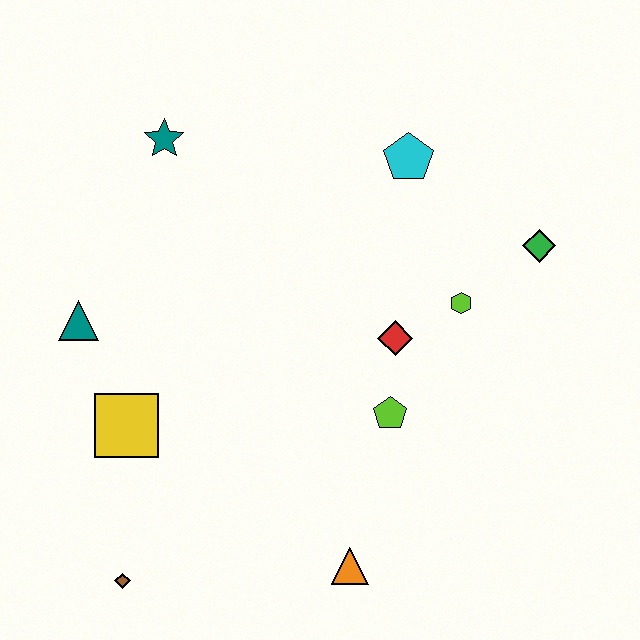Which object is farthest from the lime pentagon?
The teal star is farthest from the lime pentagon.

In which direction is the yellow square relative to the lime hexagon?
The yellow square is to the left of the lime hexagon.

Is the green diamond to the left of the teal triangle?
No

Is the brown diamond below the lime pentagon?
Yes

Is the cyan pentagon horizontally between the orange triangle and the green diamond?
Yes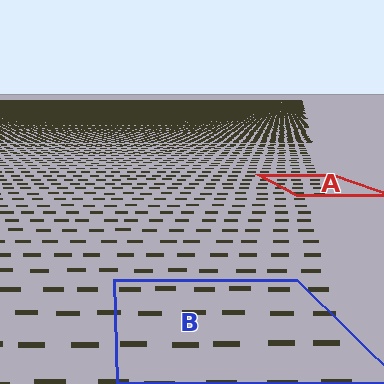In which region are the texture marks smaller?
The texture marks are smaller in region A, because it is farther away.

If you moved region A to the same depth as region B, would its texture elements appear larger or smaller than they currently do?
They would appear larger. At a closer depth, the same texture elements are projected at a bigger on-screen size.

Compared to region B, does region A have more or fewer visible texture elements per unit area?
Region A has more texture elements per unit area — they are packed more densely because it is farther away.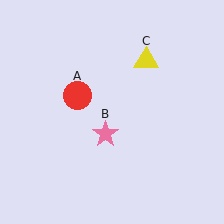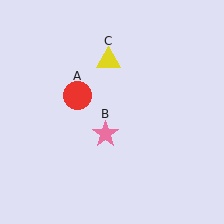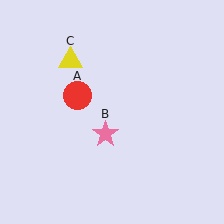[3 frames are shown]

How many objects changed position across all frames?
1 object changed position: yellow triangle (object C).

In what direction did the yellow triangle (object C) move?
The yellow triangle (object C) moved left.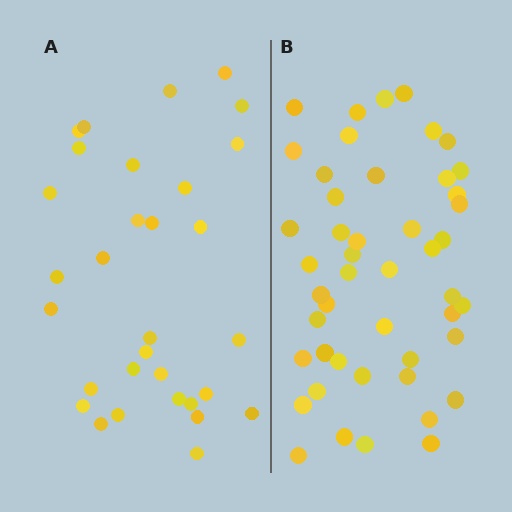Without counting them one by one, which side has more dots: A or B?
Region B (the right region) has more dots.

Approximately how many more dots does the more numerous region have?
Region B has approximately 15 more dots than region A.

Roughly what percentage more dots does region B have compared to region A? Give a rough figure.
About 50% more.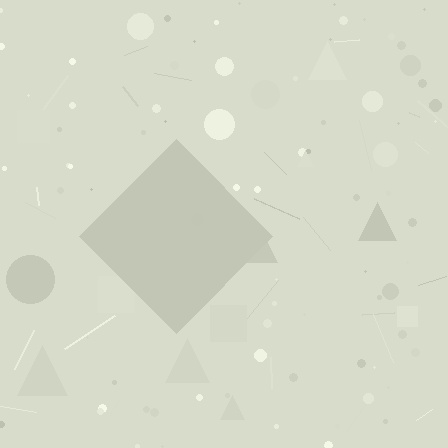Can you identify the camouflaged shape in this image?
The camouflaged shape is a diamond.